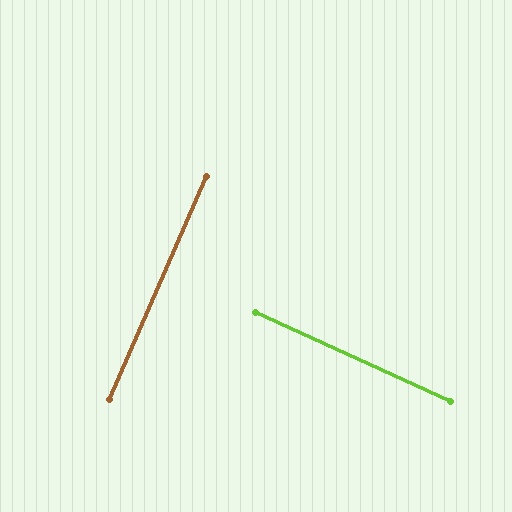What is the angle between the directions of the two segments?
Approximately 89 degrees.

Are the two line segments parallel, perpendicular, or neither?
Perpendicular — they meet at approximately 89°.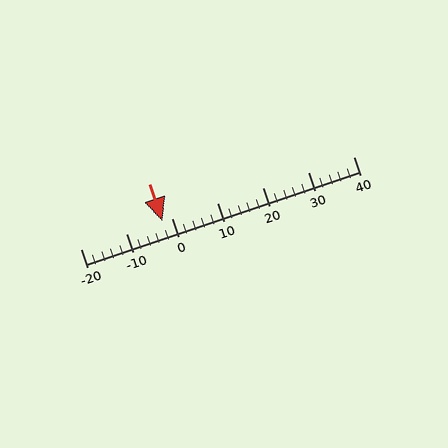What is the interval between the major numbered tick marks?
The major tick marks are spaced 10 units apart.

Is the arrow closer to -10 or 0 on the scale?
The arrow is closer to 0.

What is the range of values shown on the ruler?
The ruler shows values from -20 to 40.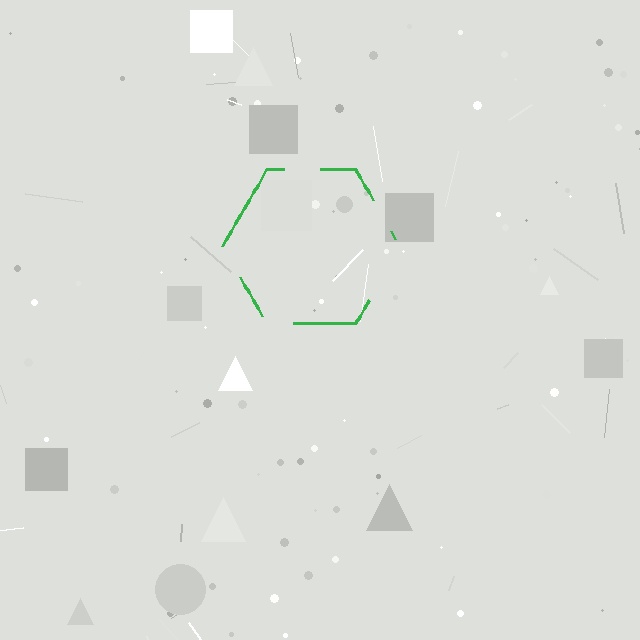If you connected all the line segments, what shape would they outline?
They would outline a hexagon.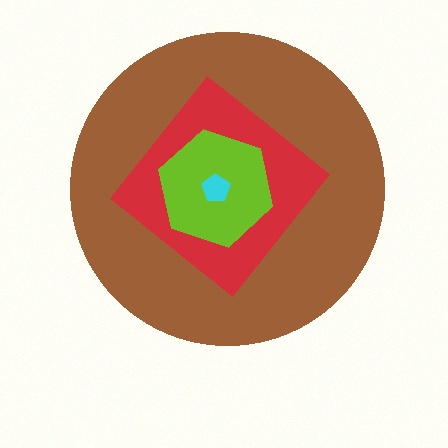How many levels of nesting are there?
4.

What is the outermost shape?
The brown circle.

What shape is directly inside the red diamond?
The lime hexagon.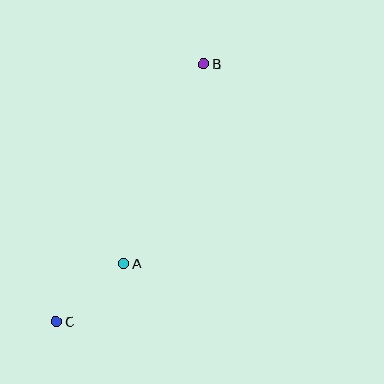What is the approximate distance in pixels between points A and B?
The distance between A and B is approximately 215 pixels.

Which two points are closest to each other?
Points A and C are closest to each other.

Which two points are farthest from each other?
Points B and C are farthest from each other.